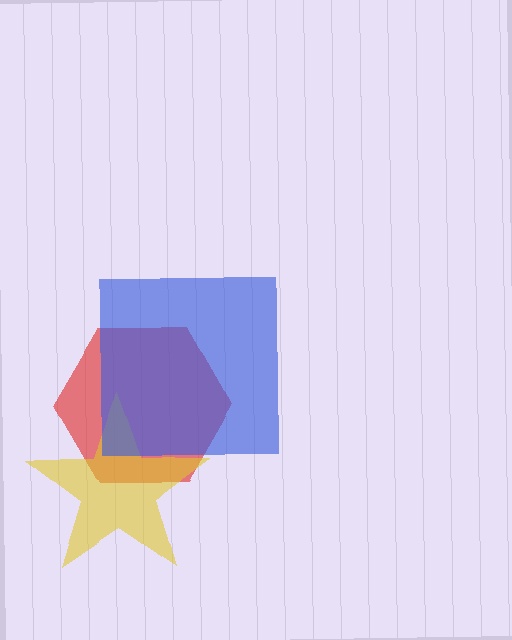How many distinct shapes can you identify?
There are 3 distinct shapes: a red hexagon, a yellow star, a blue square.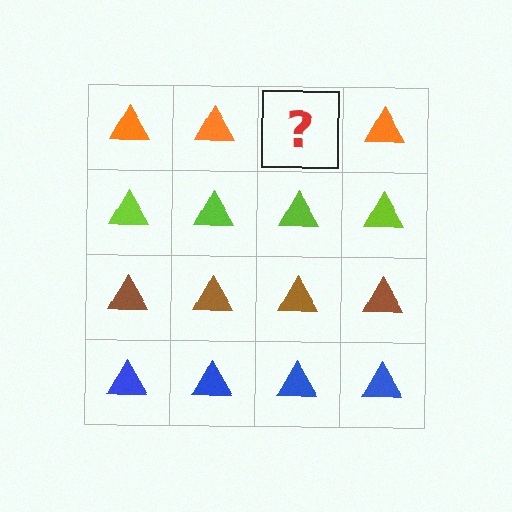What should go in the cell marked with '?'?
The missing cell should contain an orange triangle.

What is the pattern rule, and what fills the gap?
The rule is that each row has a consistent color. The gap should be filled with an orange triangle.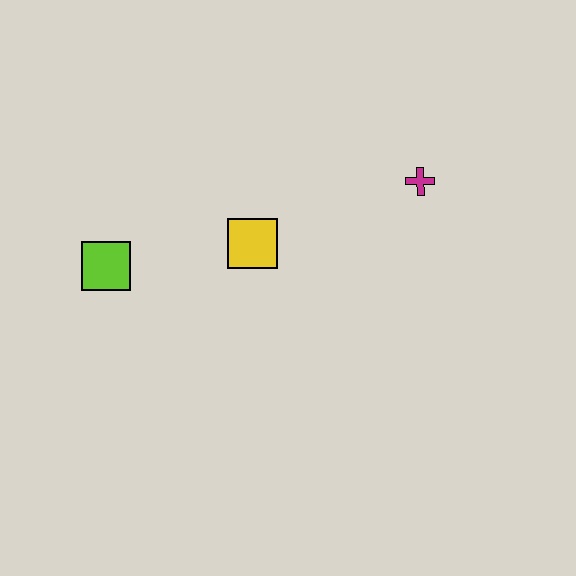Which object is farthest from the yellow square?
The magenta cross is farthest from the yellow square.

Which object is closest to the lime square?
The yellow square is closest to the lime square.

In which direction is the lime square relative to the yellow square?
The lime square is to the left of the yellow square.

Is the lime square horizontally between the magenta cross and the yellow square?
No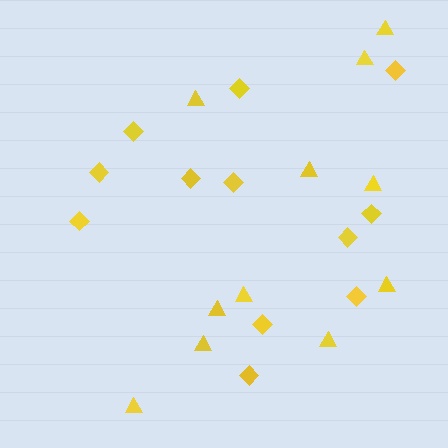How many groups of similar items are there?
There are 2 groups: one group of diamonds (12) and one group of triangles (11).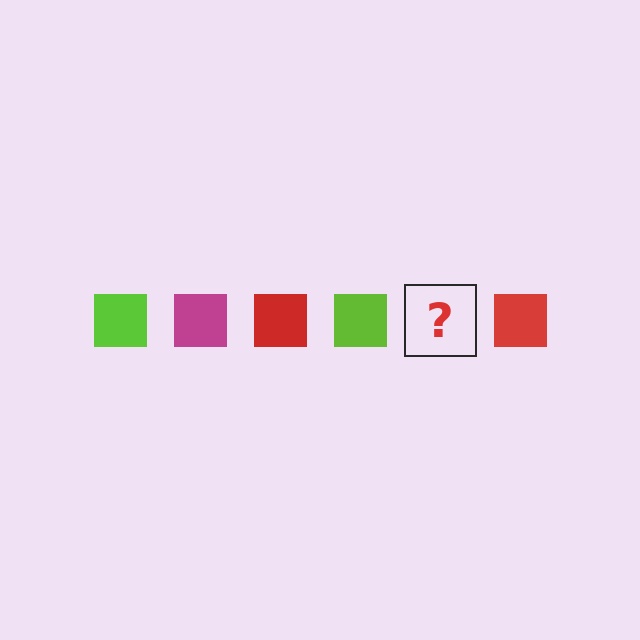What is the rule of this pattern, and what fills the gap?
The rule is that the pattern cycles through lime, magenta, red squares. The gap should be filled with a magenta square.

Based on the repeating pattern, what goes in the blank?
The blank should be a magenta square.